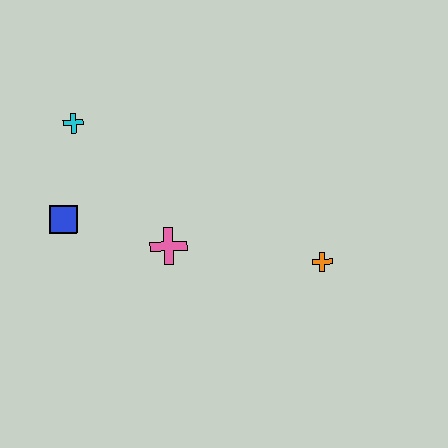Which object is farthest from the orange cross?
The cyan cross is farthest from the orange cross.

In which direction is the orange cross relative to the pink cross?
The orange cross is to the right of the pink cross.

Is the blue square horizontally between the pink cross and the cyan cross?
No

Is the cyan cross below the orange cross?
No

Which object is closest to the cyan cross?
The blue square is closest to the cyan cross.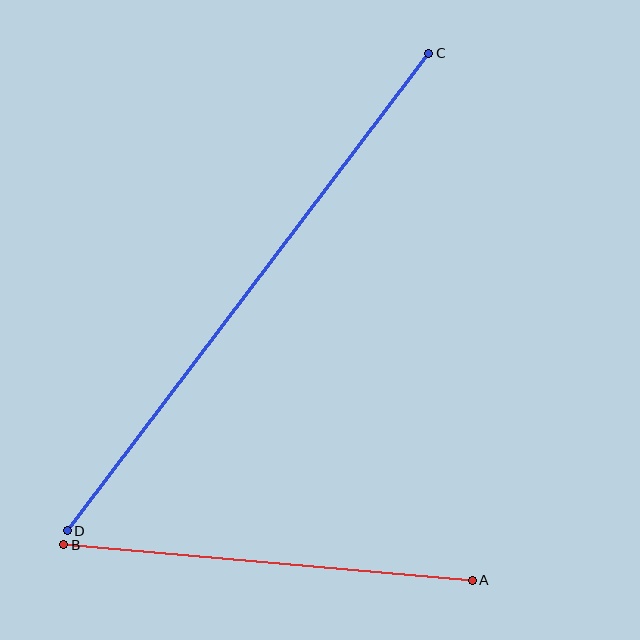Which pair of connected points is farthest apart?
Points C and D are farthest apart.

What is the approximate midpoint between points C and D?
The midpoint is at approximately (248, 292) pixels.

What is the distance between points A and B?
The distance is approximately 410 pixels.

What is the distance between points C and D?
The distance is approximately 599 pixels.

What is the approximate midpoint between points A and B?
The midpoint is at approximately (268, 562) pixels.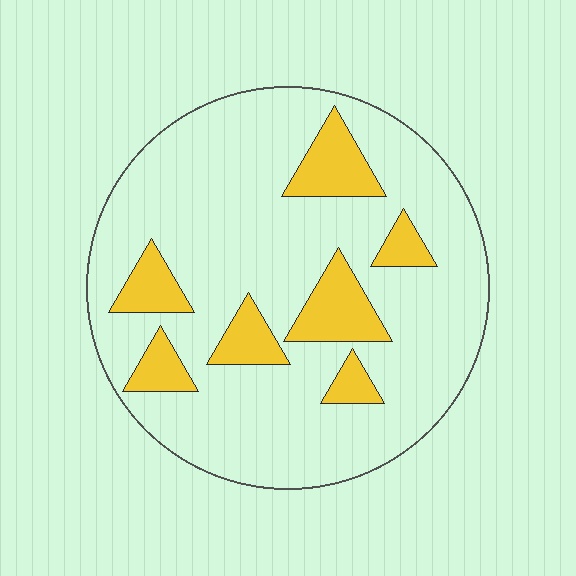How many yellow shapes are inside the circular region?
7.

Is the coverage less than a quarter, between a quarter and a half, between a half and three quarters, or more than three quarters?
Less than a quarter.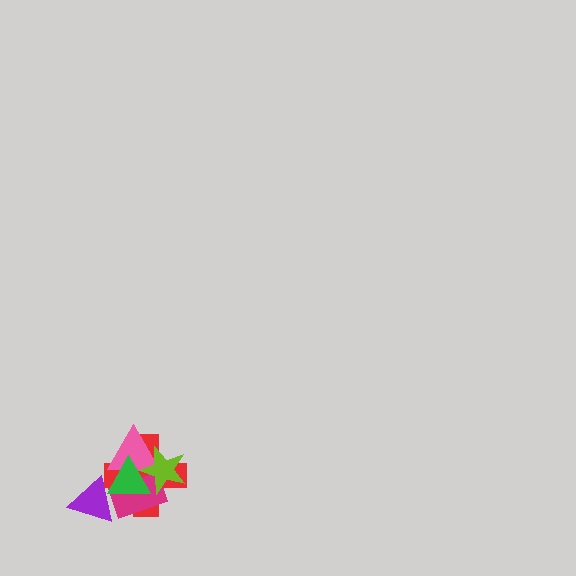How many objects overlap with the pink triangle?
4 objects overlap with the pink triangle.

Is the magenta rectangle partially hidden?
Yes, it is partially covered by another shape.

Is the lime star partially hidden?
No, no other shape covers it.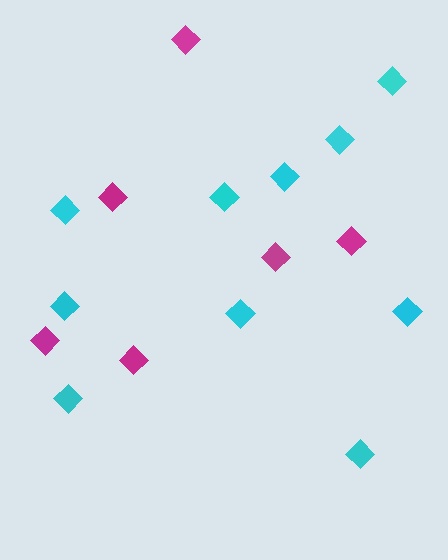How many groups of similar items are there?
There are 2 groups: one group of cyan diamonds (10) and one group of magenta diamonds (6).